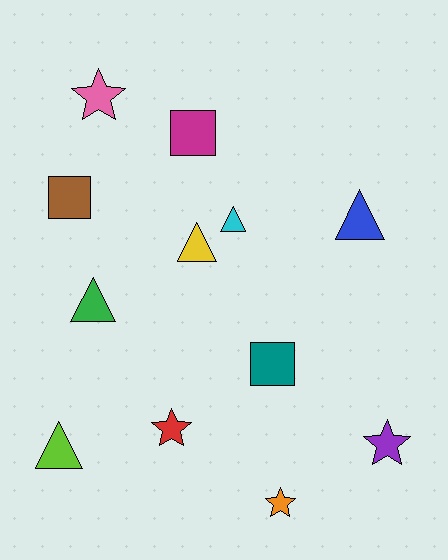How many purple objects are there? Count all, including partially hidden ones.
There is 1 purple object.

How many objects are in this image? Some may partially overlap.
There are 12 objects.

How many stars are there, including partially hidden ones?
There are 4 stars.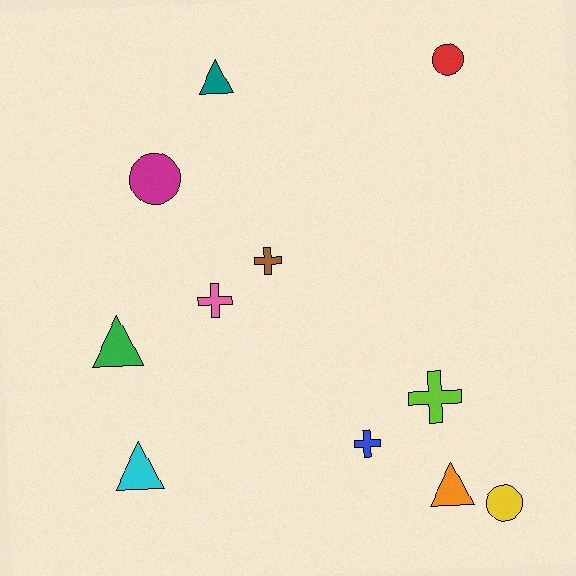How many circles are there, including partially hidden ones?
There are 3 circles.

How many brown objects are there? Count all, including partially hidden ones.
There is 1 brown object.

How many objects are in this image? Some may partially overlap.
There are 11 objects.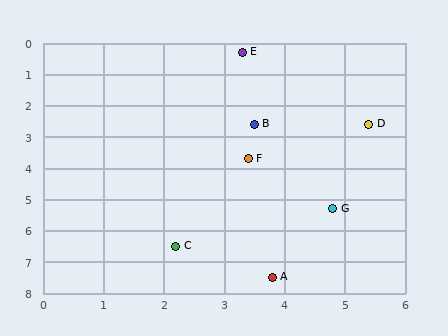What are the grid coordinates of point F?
Point F is at approximately (3.4, 3.7).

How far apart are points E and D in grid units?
Points E and D are about 3.1 grid units apart.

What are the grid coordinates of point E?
Point E is at approximately (3.3, 0.3).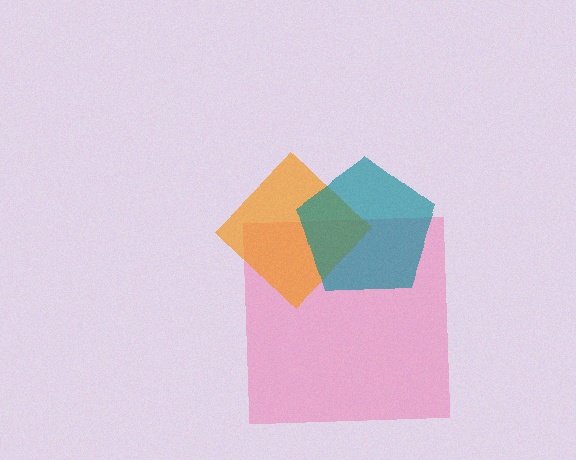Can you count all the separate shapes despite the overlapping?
Yes, there are 3 separate shapes.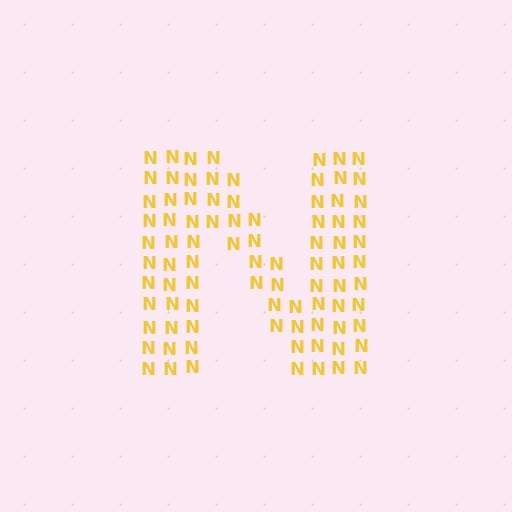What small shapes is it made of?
It is made of small letter N's.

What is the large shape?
The large shape is the letter N.